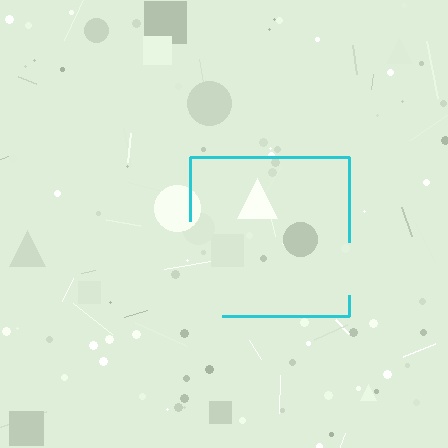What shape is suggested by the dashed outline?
The dashed outline suggests a square.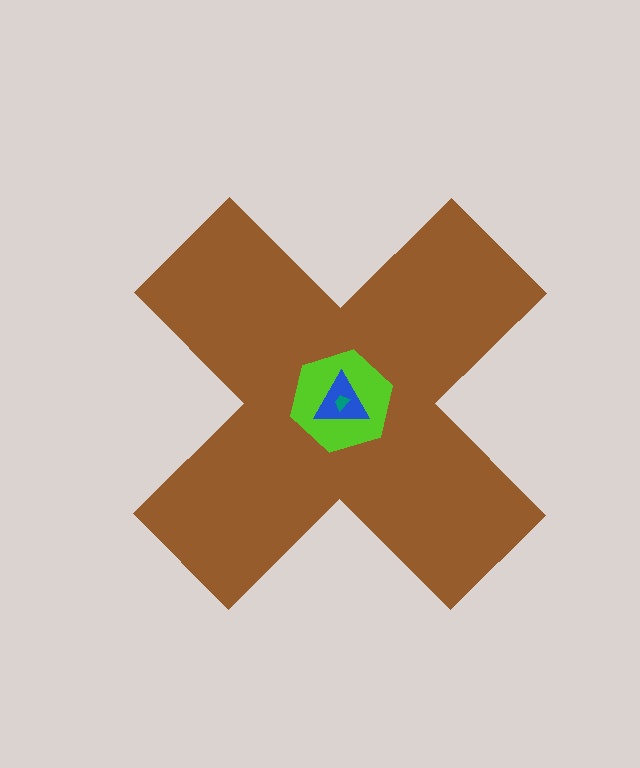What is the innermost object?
The teal trapezoid.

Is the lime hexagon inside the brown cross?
Yes.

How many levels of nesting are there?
4.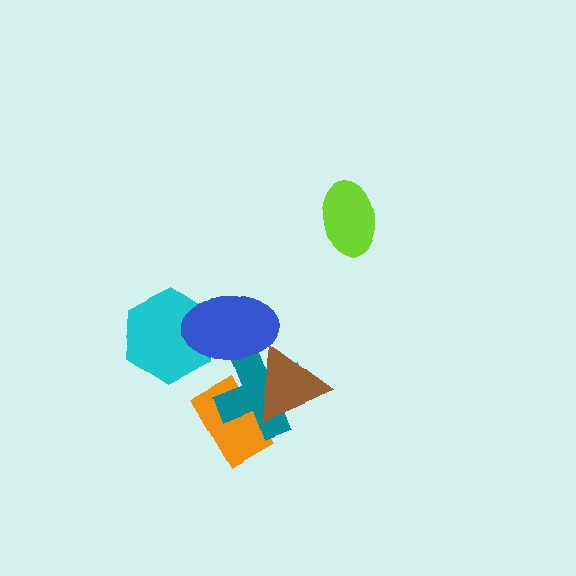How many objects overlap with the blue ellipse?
3 objects overlap with the blue ellipse.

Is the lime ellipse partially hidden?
No, no other shape covers it.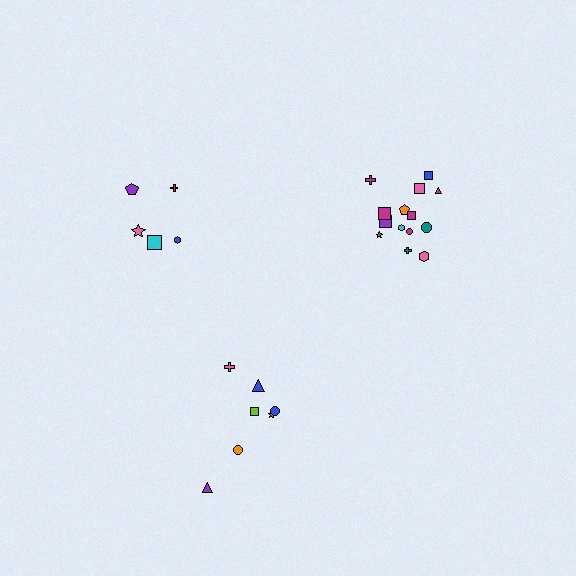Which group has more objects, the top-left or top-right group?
The top-right group.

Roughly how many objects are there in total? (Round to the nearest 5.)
Roughly 25 objects in total.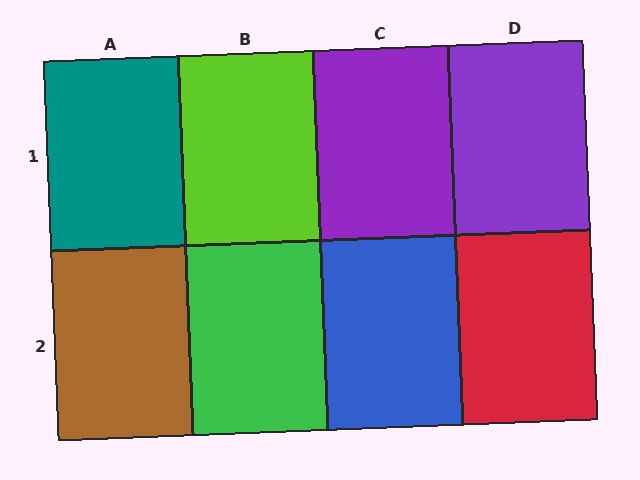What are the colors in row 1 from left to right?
Teal, lime, purple, purple.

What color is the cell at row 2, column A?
Brown.